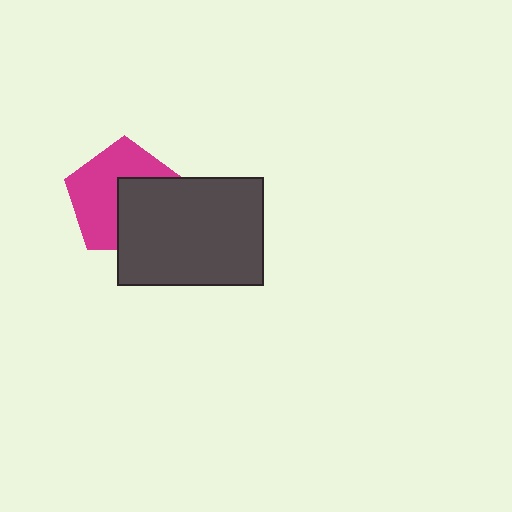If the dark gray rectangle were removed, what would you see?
You would see the complete magenta pentagon.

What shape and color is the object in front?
The object in front is a dark gray rectangle.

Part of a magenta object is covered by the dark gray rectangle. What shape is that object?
It is a pentagon.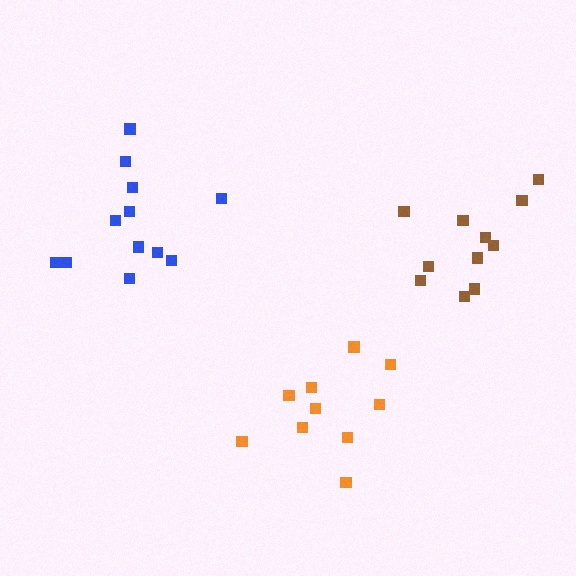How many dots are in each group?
Group 1: 10 dots, Group 2: 12 dots, Group 3: 11 dots (33 total).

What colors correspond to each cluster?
The clusters are colored: orange, blue, brown.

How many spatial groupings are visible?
There are 3 spatial groupings.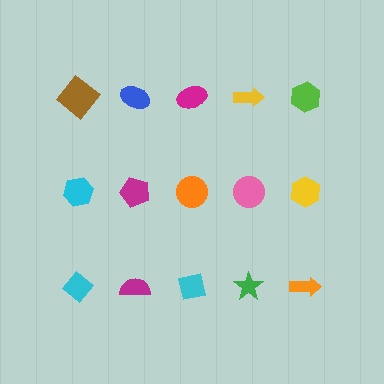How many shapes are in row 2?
5 shapes.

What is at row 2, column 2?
A magenta pentagon.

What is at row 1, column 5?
A lime hexagon.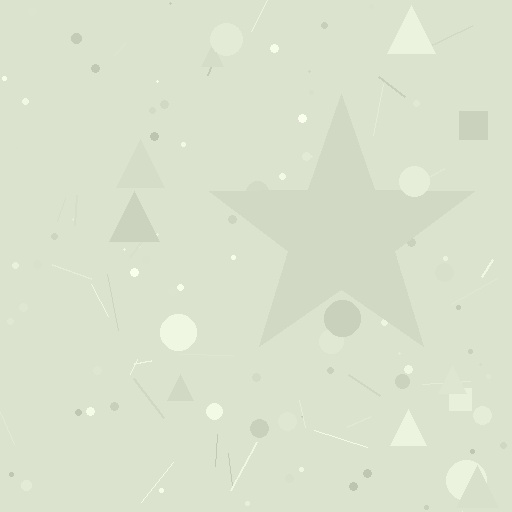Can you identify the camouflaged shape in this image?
The camouflaged shape is a star.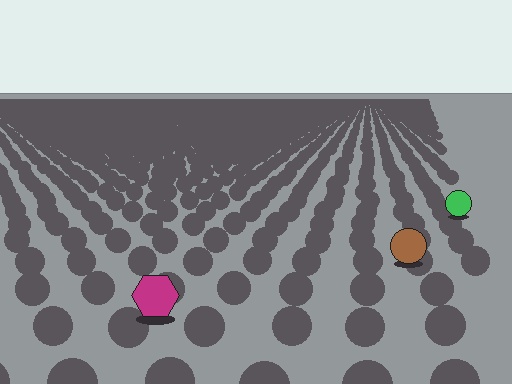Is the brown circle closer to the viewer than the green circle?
Yes. The brown circle is closer — you can tell from the texture gradient: the ground texture is coarser near it.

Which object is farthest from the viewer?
The green circle is farthest from the viewer. It appears smaller and the ground texture around it is denser.